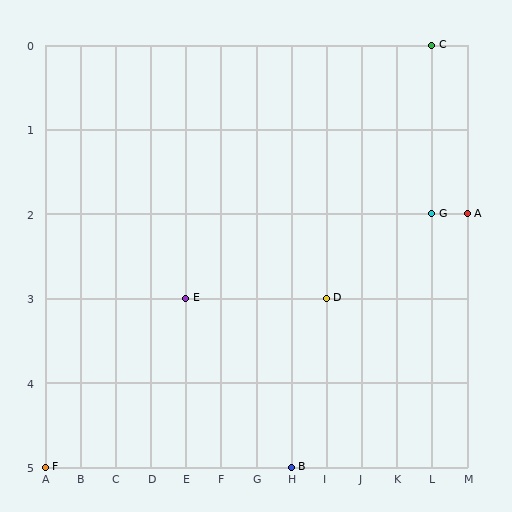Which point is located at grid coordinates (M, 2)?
Point A is at (M, 2).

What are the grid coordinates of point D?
Point D is at grid coordinates (I, 3).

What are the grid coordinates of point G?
Point G is at grid coordinates (L, 2).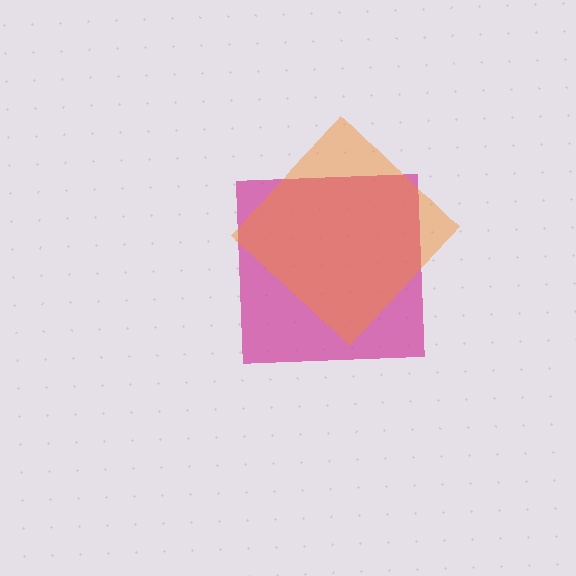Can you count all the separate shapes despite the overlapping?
Yes, there are 2 separate shapes.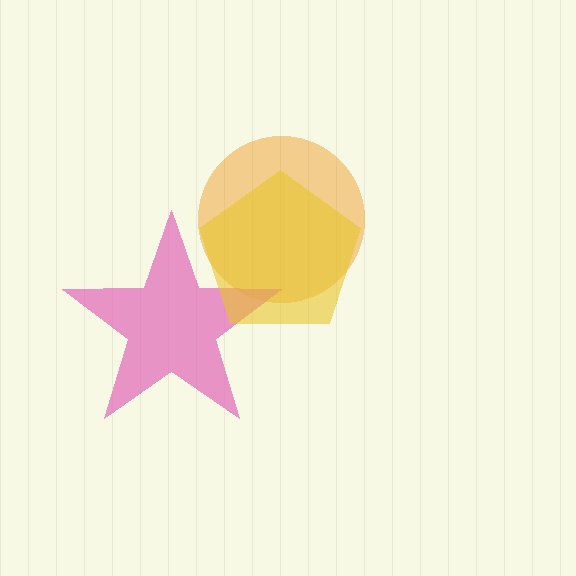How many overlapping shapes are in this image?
There are 3 overlapping shapes in the image.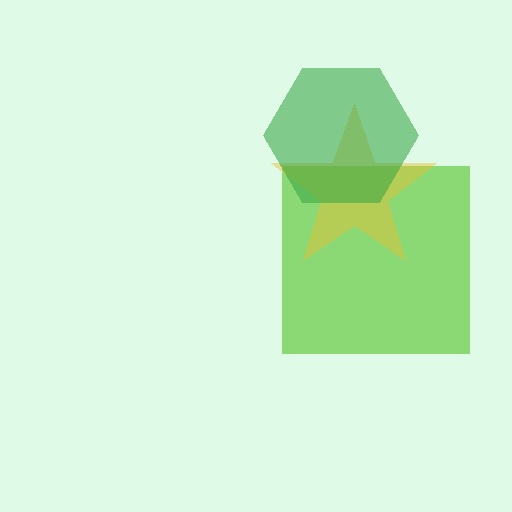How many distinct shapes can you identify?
There are 3 distinct shapes: a lime square, a yellow star, a green hexagon.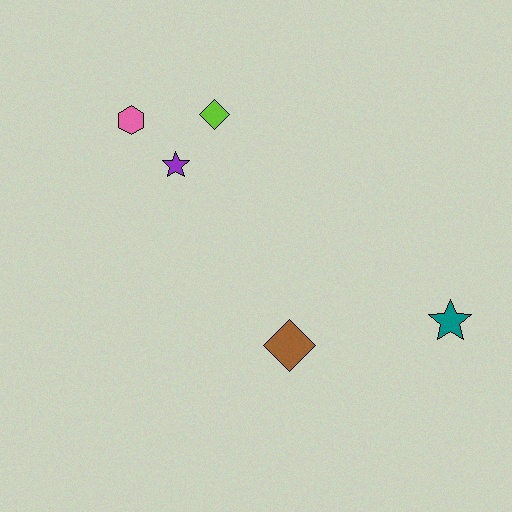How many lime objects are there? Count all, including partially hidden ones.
There is 1 lime object.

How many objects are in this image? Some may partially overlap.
There are 5 objects.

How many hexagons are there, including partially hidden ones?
There is 1 hexagon.